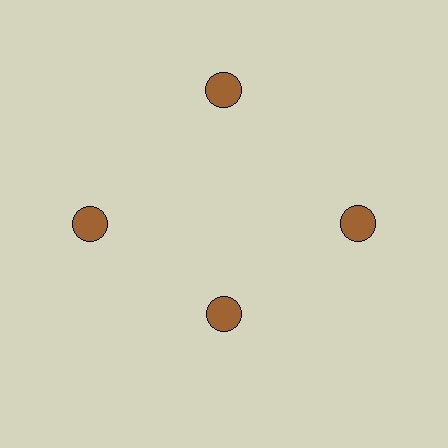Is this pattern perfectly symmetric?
No. The 4 brown circles are arranged in a ring, but one element near the 6 o'clock position is pulled inward toward the center, breaking the 4-fold rotational symmetry.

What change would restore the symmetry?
The symmetry would be restored by moving it outward, back onto the ring so that all 4 circles sit at equal angles and equal distance from the center.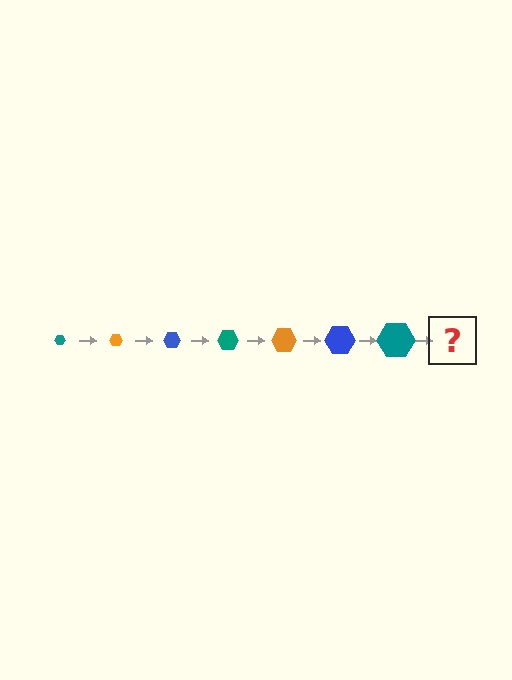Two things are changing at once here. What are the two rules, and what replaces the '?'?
The two rules are that the hexagon grows larger each step and the color cycles through teal, orange, and blue. The '?' should be an orange hexagon, larger than the previous one.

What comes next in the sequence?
The next element should be an orange hexagon, larger than the previous one.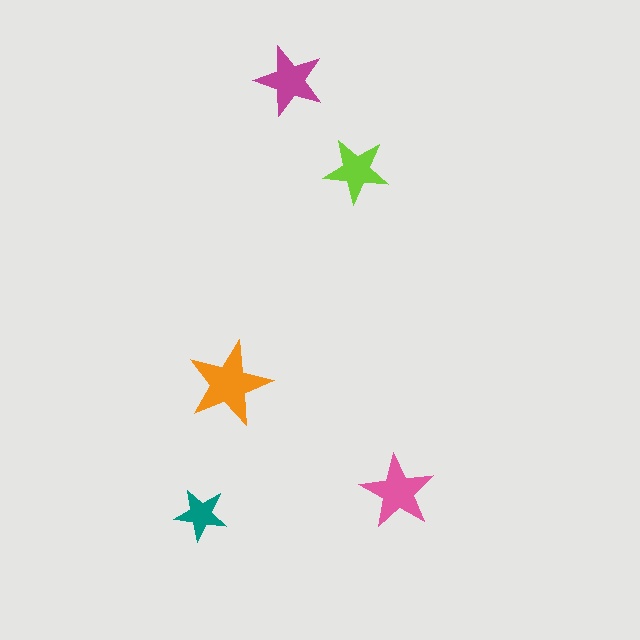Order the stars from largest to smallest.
the orange one, the pink one, the magenta one, the lime one, the teal one.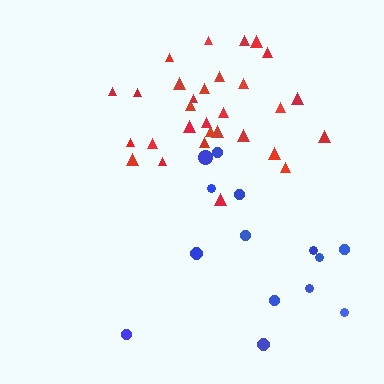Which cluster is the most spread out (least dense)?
Blue.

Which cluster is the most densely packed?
Red.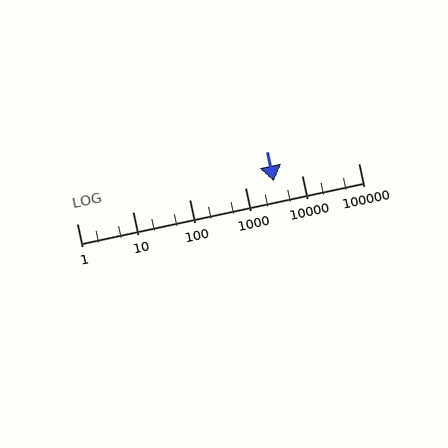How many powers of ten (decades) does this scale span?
The scale spans 5 decades, from 1 to 100000.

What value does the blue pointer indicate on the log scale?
The pointer indicates approximately 3100.